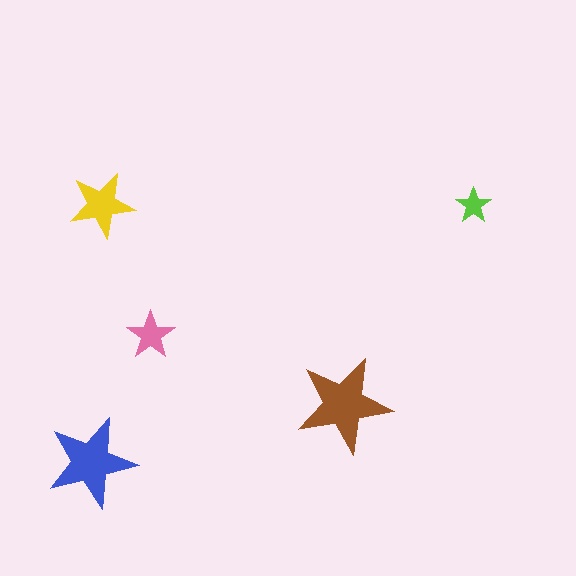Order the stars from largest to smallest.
the brown one, the blue one, the yellow one, the pink one, the lime one.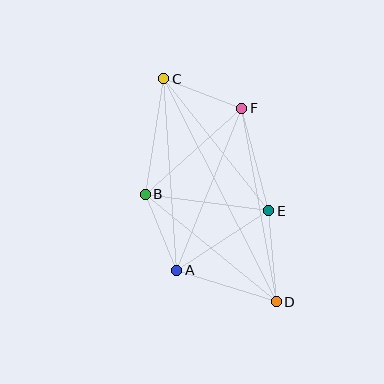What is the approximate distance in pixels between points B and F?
The distance between B and F is approximately 129 pixels.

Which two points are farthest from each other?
Points C and D are farthest from each other.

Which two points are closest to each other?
Points A and B are closest to each other.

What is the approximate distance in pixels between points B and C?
The distance between B and C is approximately 117 pixels.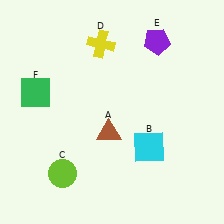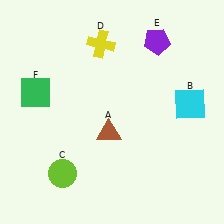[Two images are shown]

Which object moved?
The cyan square (B) moved up.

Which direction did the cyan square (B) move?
The cyan square (B) moved up.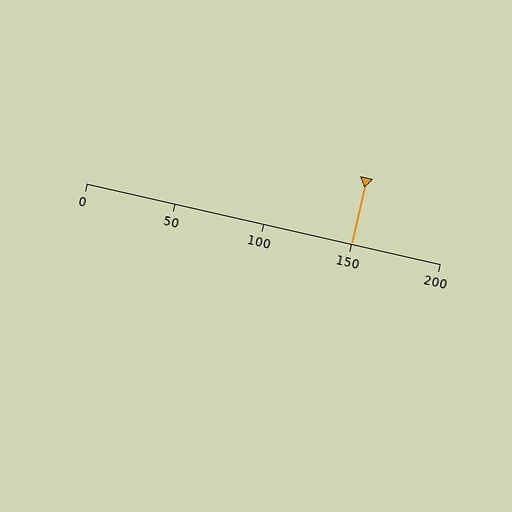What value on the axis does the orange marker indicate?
The marker indicates approximately 150.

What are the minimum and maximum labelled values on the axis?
The axis runs from 0 to 200.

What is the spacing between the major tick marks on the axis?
The major ticks are spaced 50 apart.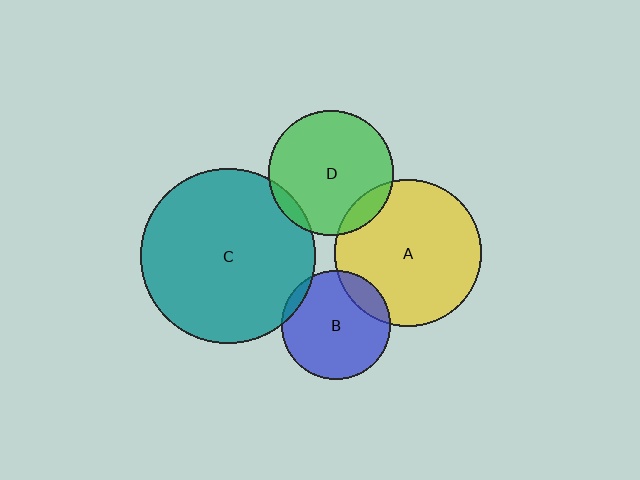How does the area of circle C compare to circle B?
Approximately 2.6 times.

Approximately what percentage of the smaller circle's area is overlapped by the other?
Approximately 15%.